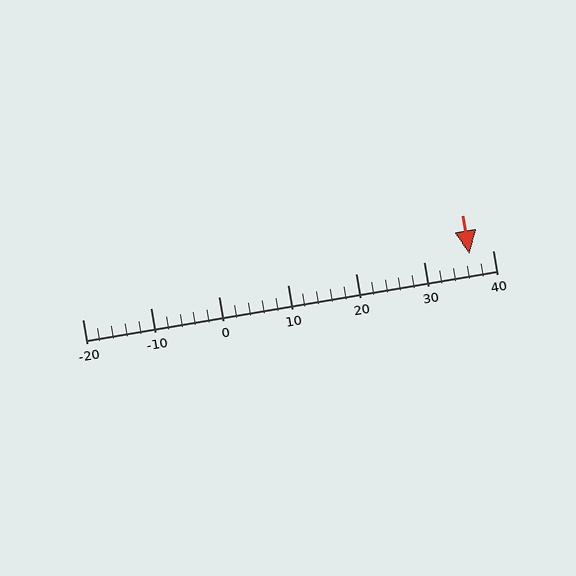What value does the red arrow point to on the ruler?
The red arrow points to approximately 37.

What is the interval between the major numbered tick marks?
The major tick marks are spaced 10 units apart.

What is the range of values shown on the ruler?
The ruler shows values from -20 to 40.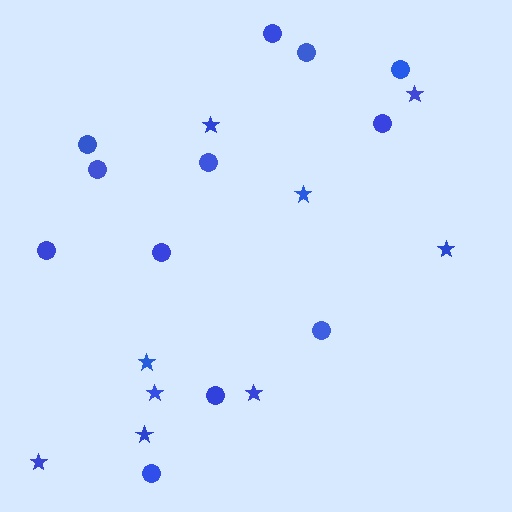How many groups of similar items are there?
There are 2 groups: one group of stars (9) and one group of circles (12).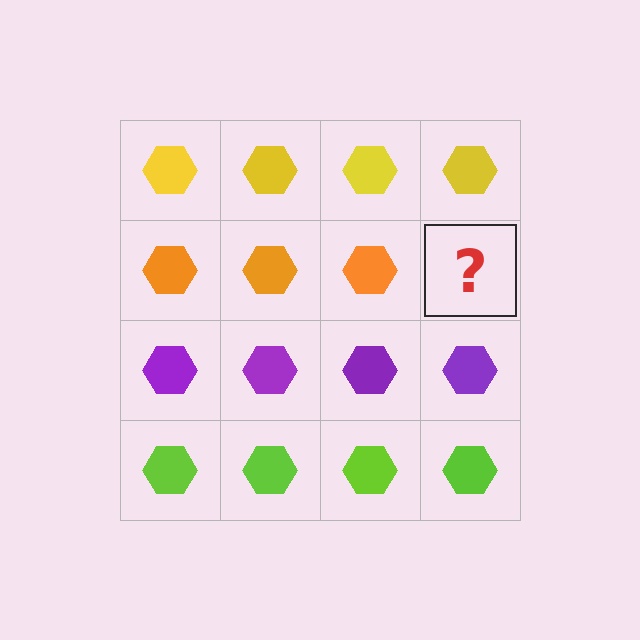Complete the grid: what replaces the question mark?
The question mark should be replaced with an orange hexagon.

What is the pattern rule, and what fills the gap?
The rule is that each row has a consistent color. The gap should be filled with an orange hexagon.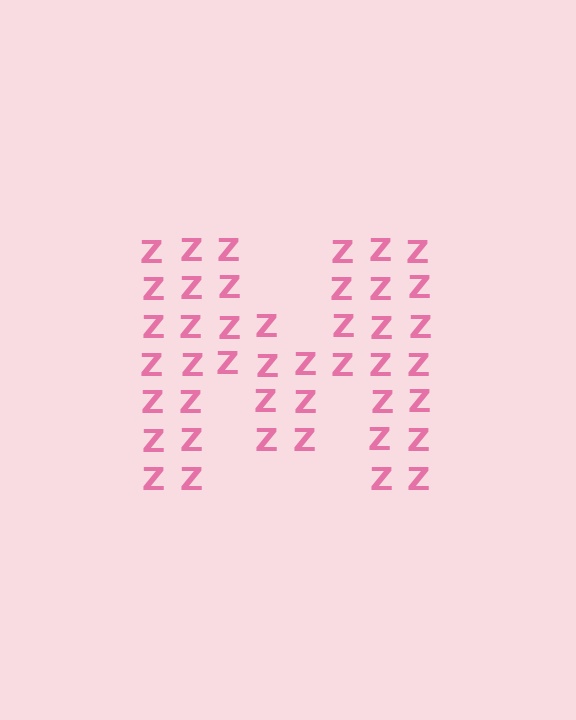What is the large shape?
The large shape is the letter M.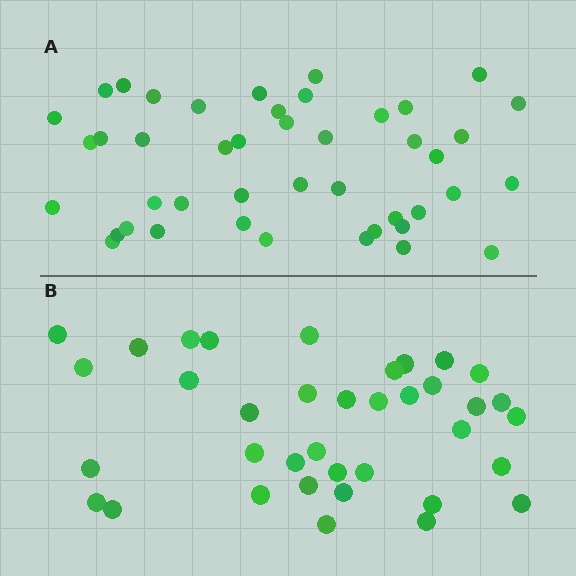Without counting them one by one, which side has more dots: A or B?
Region A (the top region) has more dots.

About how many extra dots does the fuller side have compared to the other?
Region A has roughly 8 or so more dots than region B.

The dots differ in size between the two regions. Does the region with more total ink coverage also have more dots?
No. Region B has more total ink coverage because its dots are larger, but region A actually contains more individual dots. Total area can be misleading — the number of items is what matters here.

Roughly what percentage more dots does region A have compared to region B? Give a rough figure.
About 20% more.